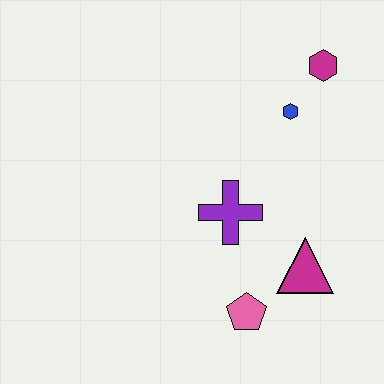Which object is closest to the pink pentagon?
The magenta triangle is closest to the pink pentagon.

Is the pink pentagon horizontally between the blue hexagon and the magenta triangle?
No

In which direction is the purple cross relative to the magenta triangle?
The purple cross is to the left of the magenta triangle.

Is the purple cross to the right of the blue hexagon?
No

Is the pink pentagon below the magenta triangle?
Yes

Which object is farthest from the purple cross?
The magenta hexagon is farthest from the purple cross.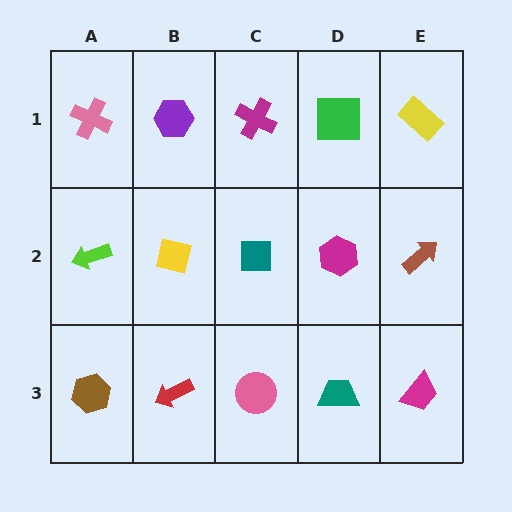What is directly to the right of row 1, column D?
A yellow rectangle.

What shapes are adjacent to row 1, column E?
A brown arrow (row 2, column E), a green square (row 1, column D).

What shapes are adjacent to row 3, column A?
A lime arrow (row 2, column A), a red arrow (row 3, column B).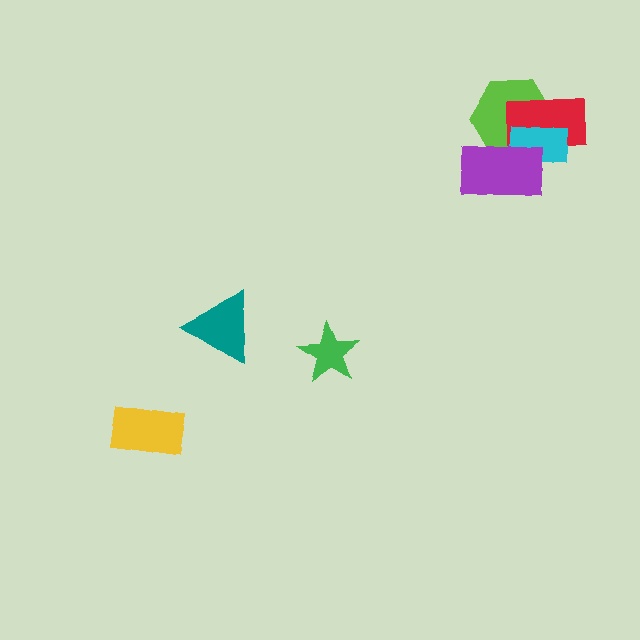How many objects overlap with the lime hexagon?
3 objects overlap with the lime hexagon.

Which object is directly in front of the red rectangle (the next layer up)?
The cyan rectangle is directly in front of the red rectangle.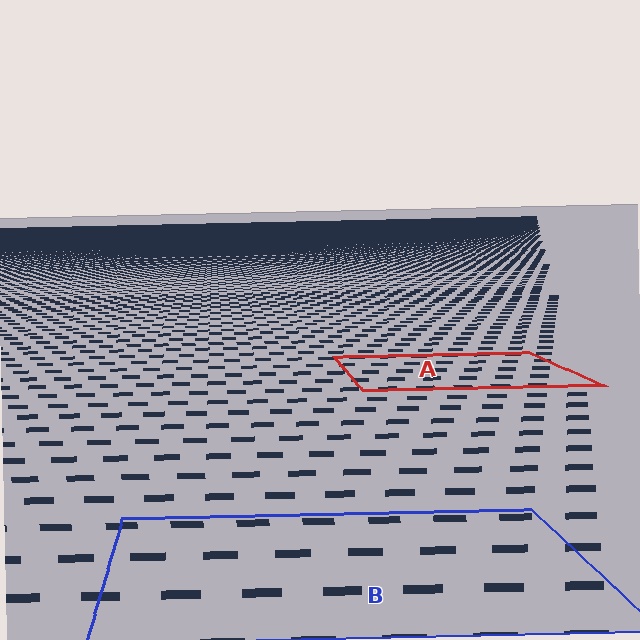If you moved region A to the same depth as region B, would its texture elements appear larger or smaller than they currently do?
They would appear larger. At a closer depth, the same texture elements are projected at a bigger on-screen size.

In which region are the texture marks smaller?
The texture marks are smaller in region A, because it is farther away.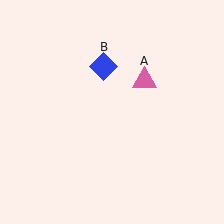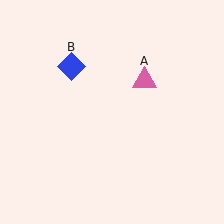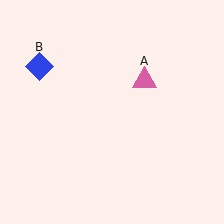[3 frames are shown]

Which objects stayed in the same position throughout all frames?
Pink triangle (object A) remained stationary.